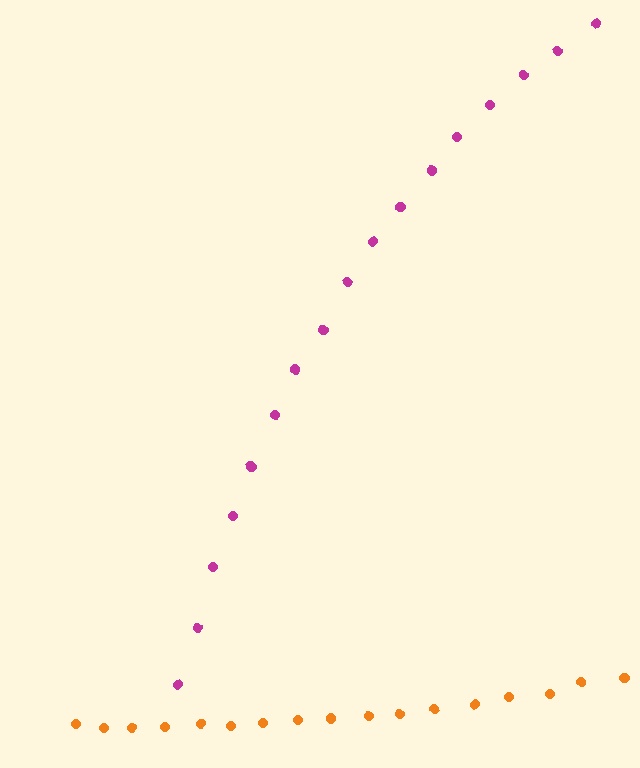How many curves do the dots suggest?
There are 2 distinct paths.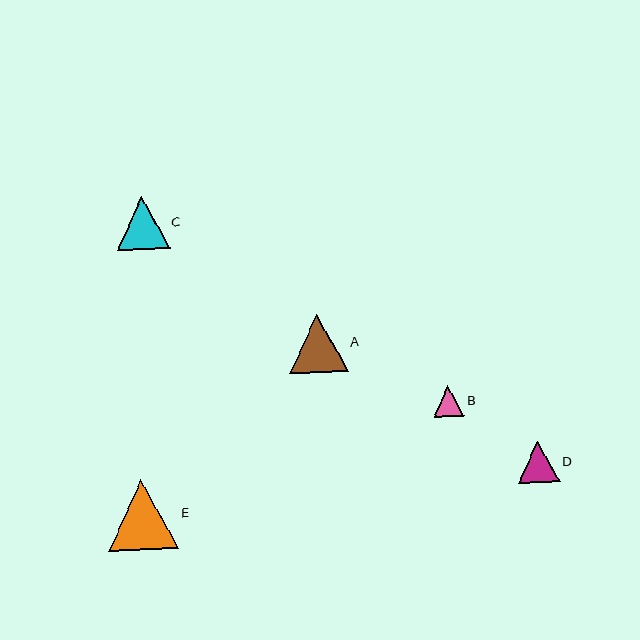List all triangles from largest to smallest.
From largest to smallest: E, A, C, D, B.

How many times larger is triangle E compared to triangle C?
Triangle E is approximately 1.3 times the size of triangle C.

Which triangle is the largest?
Triangle E is the largest with a size of approximately 70 pixels.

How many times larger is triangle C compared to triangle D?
Triangle C is approximately 1.3 times the size of triangle D.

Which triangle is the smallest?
Triangle B is the smallest with a size of approximately 31 pixels.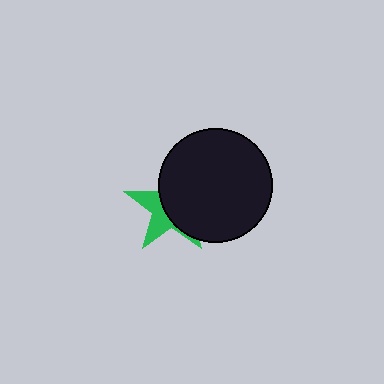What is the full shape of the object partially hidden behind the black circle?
The partially hidden object is a green star.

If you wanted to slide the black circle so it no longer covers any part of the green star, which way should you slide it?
Slide it right — that is the most direct way to separate the two shapes.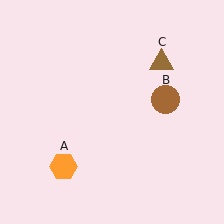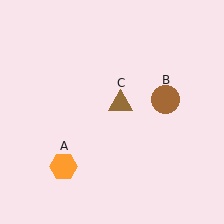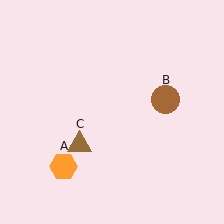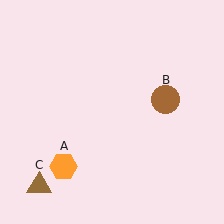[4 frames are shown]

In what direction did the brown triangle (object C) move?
The brown triangle (object C) moved down and to the left.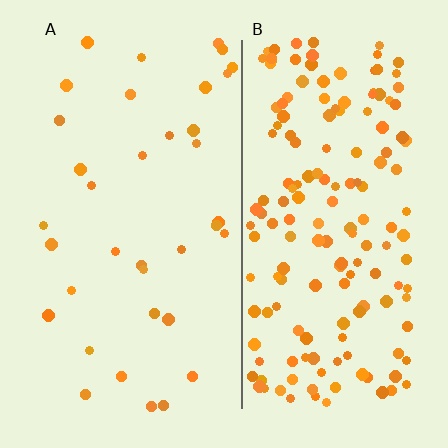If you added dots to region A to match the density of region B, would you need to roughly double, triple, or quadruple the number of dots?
Approximately quadruple.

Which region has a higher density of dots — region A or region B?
B (the right).